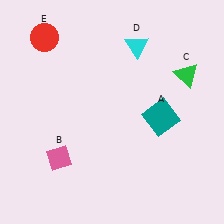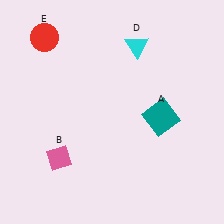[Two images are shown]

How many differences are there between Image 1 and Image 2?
There is 1 difference between the two images.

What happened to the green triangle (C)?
The green triangle (C) was removed in Image 2. It was in the top-right area of Image 1.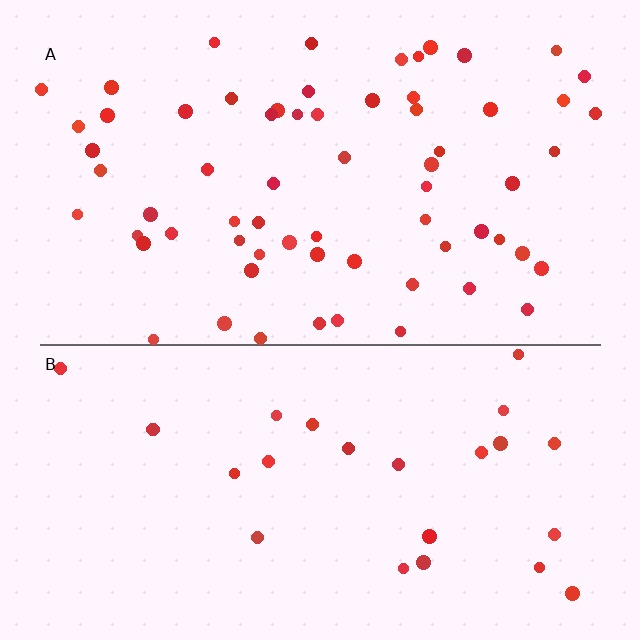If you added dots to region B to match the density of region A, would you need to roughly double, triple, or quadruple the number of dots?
Approximately triple.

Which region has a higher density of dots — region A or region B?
A (the top).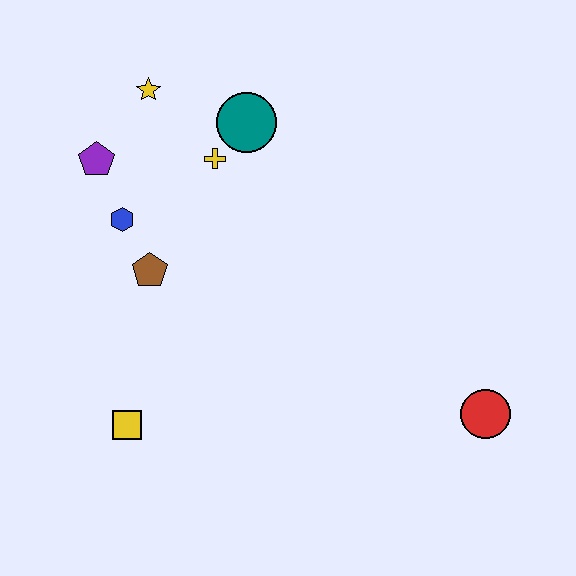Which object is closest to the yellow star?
The purple pentagon is closest to the yellow star.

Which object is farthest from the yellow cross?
The red circle is farthest from the yellow cross.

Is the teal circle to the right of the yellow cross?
Yes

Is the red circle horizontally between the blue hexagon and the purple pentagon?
No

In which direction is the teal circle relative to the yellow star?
The teal circle is to the right of the yellow star.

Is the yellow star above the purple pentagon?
Yes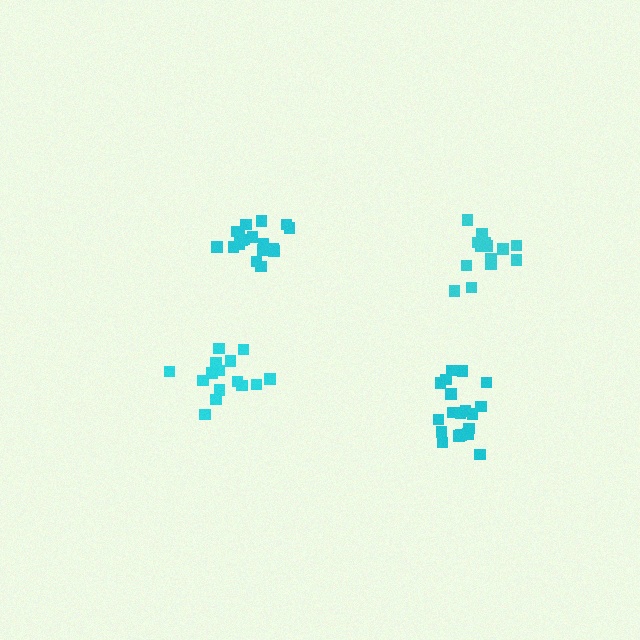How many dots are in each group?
Group 1: 19 dots, Group 2: 19 dots, Group 3: 15 dots, Group 4: 14 dots (67 total).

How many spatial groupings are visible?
There are 4 spatial groupings.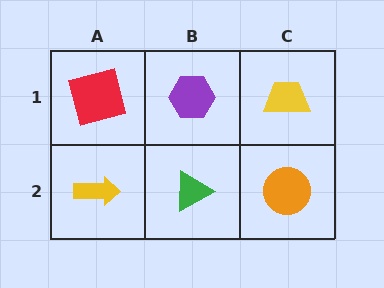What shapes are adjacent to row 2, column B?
A purple hexagon (row 1, column B), a yellow arrow (row 2, column A), an orange circle (row 2, column C).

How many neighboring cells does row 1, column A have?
2.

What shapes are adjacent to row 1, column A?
A yellow arrow (row 2, column A), a purple hexagon (row 1, column B).